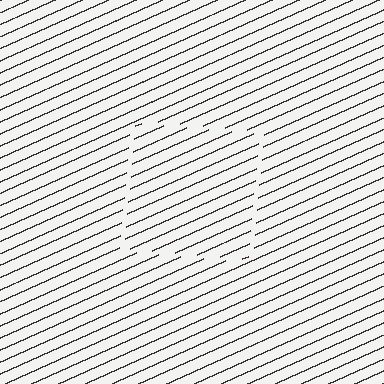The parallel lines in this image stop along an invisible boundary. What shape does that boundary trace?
An illusory square. The interior of the shape contains the same grating, shifted by half a period — the contour is defined by the phase discontinuity where line-ends from the inner and outer gratings abut.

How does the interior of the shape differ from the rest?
The interior of the shape contains the same grating, shifted by half a period — the contour is defined by the phase discontinuity where line-ends from the inner and outer gratings abut.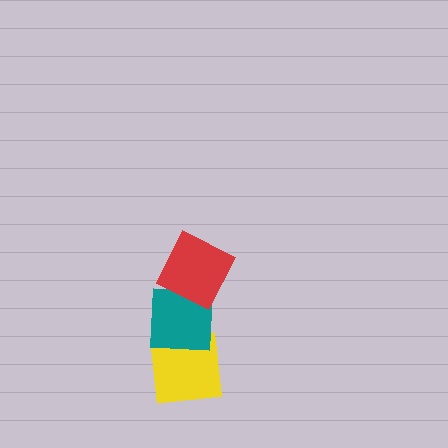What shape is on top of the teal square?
The red diamond is on top of the teal square.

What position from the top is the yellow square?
The yellow square is 3rd from the top.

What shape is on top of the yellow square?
The teal square is on top of the yellow square.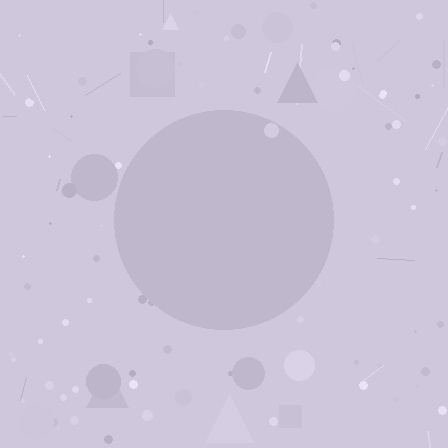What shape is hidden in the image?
A circle is hidden in the image.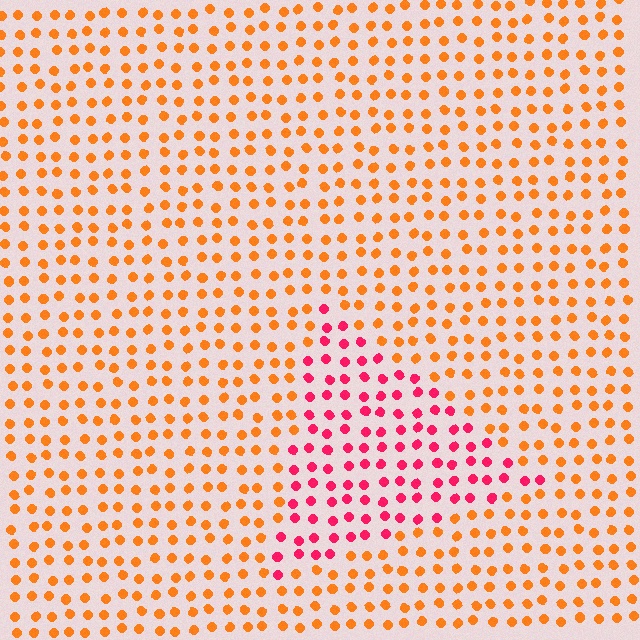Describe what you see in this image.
The image is filled with small orange elements in a uniform arrangement. A triangle-shaped region is visible where the elements are tinted to a slightly different hue, forming a subtle color boundary.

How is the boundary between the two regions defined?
The boundary is defined purely by a slight shift in hue (about 47 degrees). Spacing, size, and orientation are identical on both sides.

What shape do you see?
I see a triangle.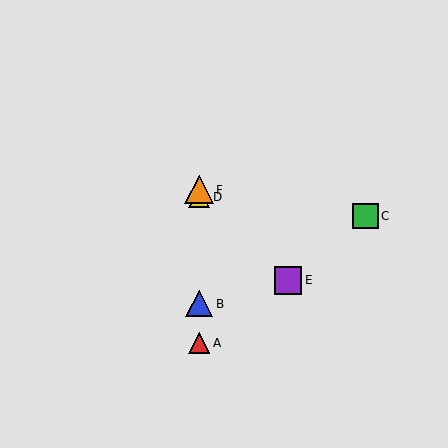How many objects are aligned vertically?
4 objects (A, B, D, F) are aligned vertically.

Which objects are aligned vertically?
Objects A, B, D, F are aligned vertically.